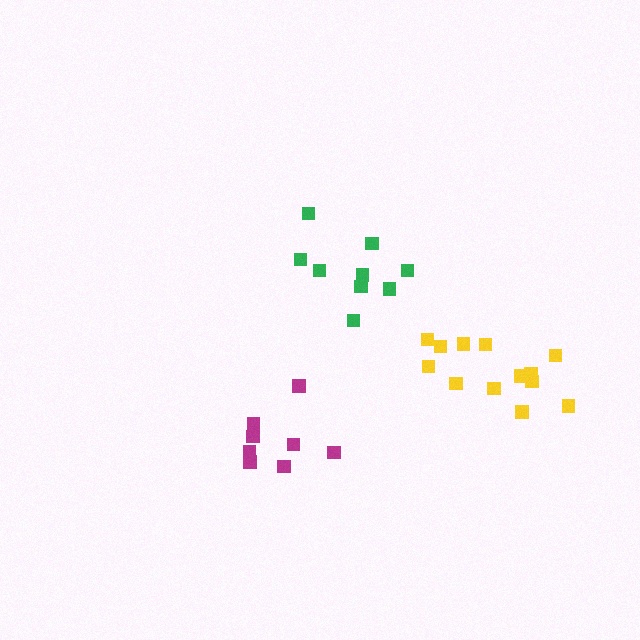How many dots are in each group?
Group 1: 9 dots, Group 2: 8 dots, Group 3: 13 dots (30 total).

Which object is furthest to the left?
The magenta cluster is leftmost.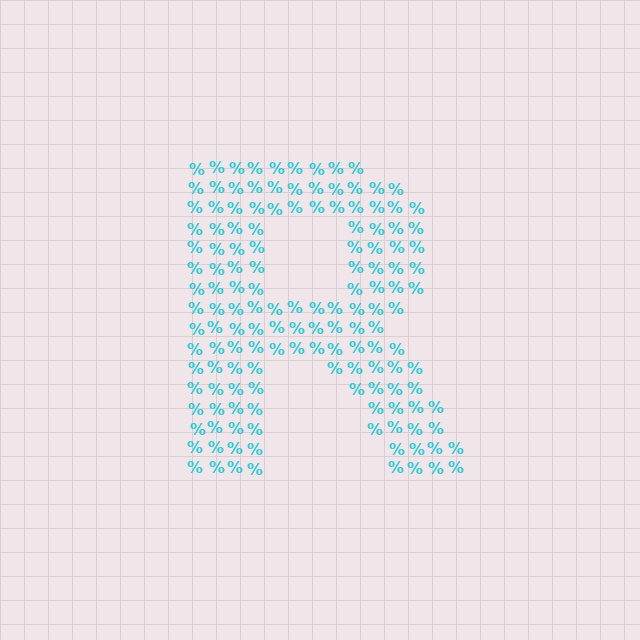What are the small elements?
The small elements are percent signs.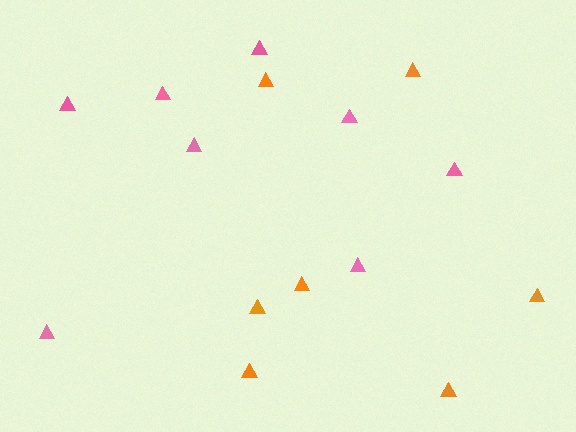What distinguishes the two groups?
There are 2 groups: one group of pink triangles (8) and one group of orange triangles (7).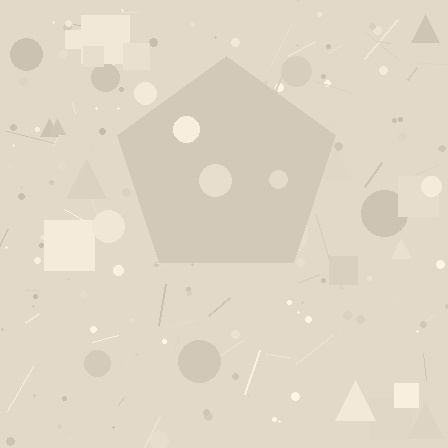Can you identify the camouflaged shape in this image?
The camouflaged shape is a pentagon.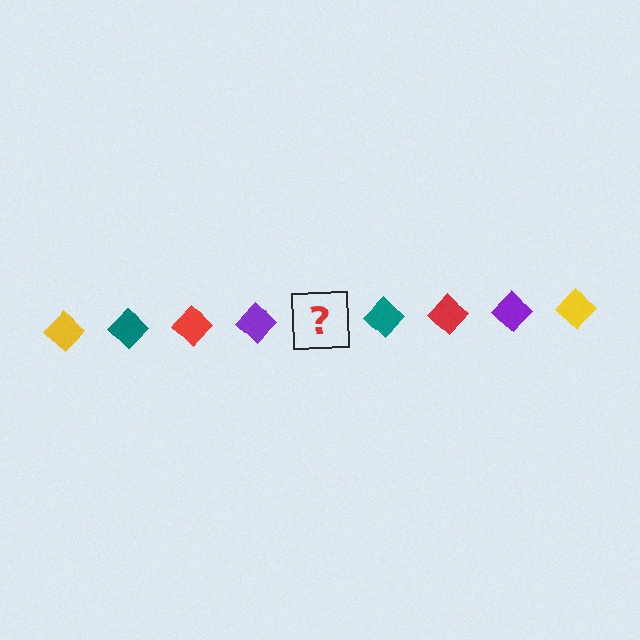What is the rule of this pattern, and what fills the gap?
The rule is that the pattern cycles through yellow, teal, red, purple diamonds. The gap should be filled with a yellow diamond.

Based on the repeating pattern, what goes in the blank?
The blank should be a yellow diamond.